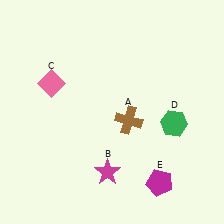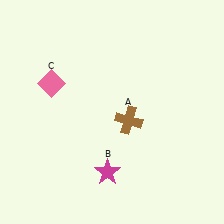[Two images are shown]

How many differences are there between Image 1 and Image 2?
There are 2 differences between the two images.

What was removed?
The green hexagon (D), the magenta pentagon (E) were removed in Image 2.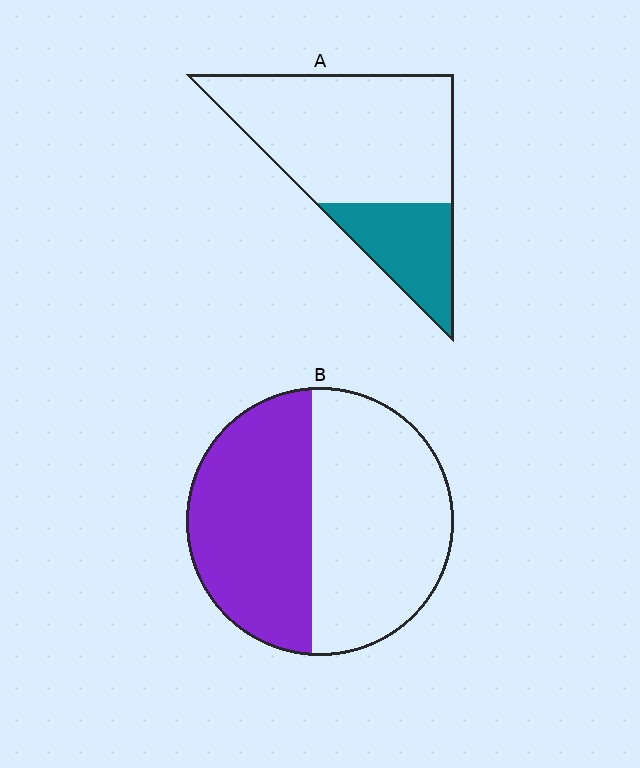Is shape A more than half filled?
No.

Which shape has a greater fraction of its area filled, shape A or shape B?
Shape B.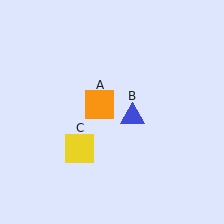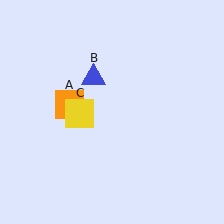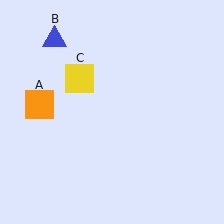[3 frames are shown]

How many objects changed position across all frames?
3 objects changed position: orange square (object A), blue triangle (object B), yellow square (object C).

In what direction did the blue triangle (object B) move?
The blue triangle (object B) moved up and to the left.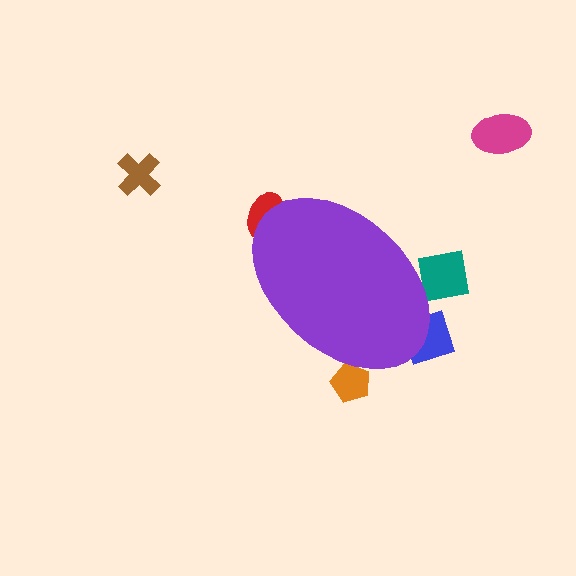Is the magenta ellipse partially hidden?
No, the magenta ellipse is fully visible.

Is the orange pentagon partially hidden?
Yes, the orange pentagon is partially hidden behind the purple ellipse.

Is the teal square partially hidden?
Yes, the teal square is partially hidden behind the purple ellipse.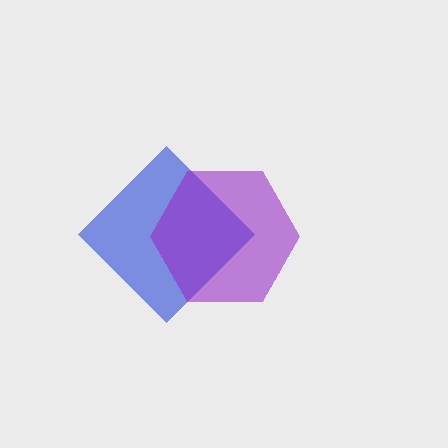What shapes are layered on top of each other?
The layered shapes are: a blue diamond, a purple hexagon.